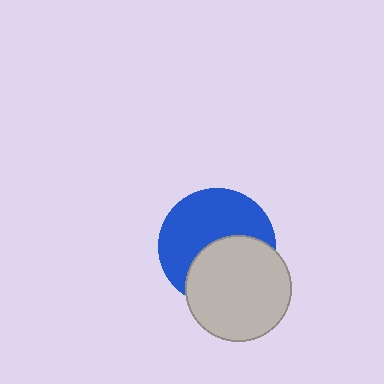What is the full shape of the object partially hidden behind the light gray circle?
The partially hidden object is a blue circle.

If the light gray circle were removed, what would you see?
You would see the complete blue circle.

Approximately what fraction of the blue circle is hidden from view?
Roughly 44% of the blue circle is hidden behind the light gray circle.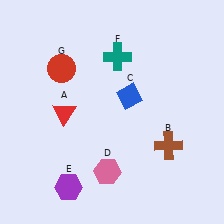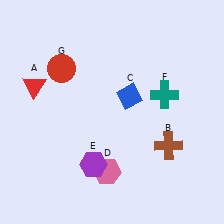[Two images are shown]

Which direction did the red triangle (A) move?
The red triangle (A) moved left.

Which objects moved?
The objects that moved are: the red triangle (A), the purple hexagon (E), the teal cross (F).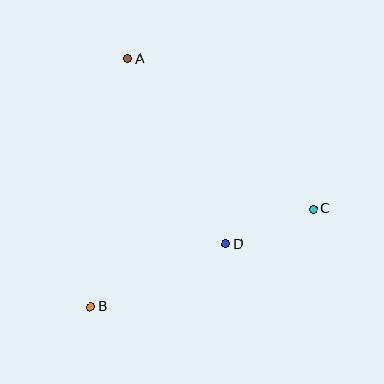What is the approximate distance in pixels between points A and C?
The distance between A and C is approximately 239 pixels.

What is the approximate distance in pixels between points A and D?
The distance between A and D is approximately 210 pixels.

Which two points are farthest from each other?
Points A and B are farthest from each other.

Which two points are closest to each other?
Points C and D are closest to each other.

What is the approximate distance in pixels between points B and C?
The distance between B and C is approximately 243 pixels.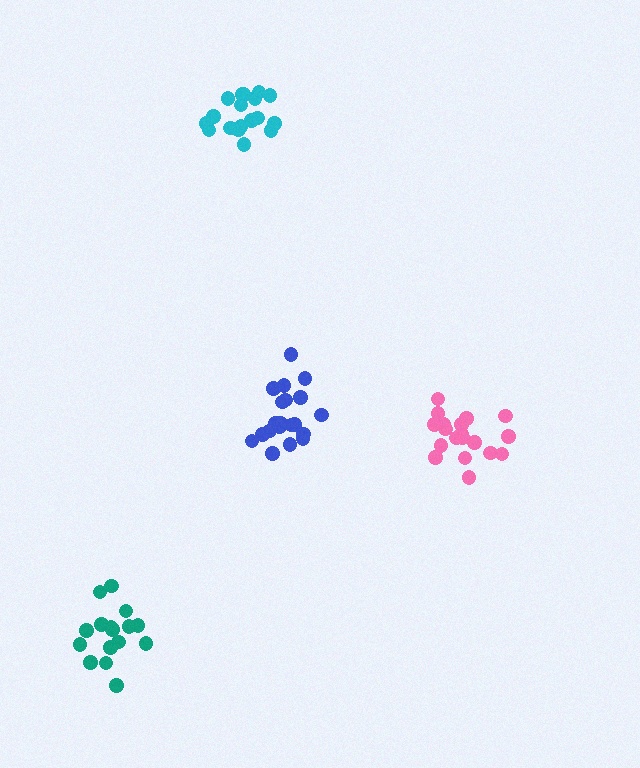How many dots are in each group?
Group 1: 16 dots, Group 2: 18 dots, Group 3: 20 dots, Group 4: 19 dots (73 total).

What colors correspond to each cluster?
The clusters are colored: teal, cyan, blue, pink.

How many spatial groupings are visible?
There are 4 spatial groupings.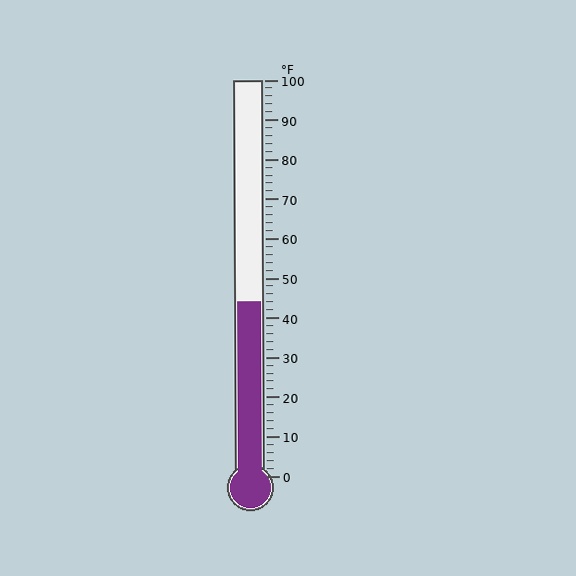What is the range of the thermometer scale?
The thermometer scale ranges from 0°F to 100°F.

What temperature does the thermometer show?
The thermometer shows approximately 44°F.